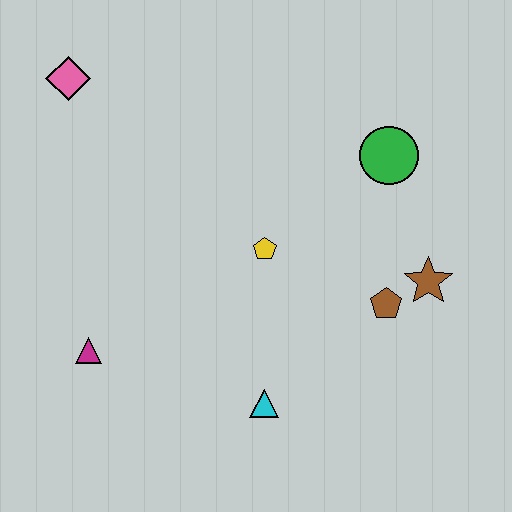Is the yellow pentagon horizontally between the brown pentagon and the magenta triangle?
Yes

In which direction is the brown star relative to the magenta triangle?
The brown star is to the right of the magenta triangle.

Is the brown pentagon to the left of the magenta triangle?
No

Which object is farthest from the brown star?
The pink diamond is farthest from the brown star.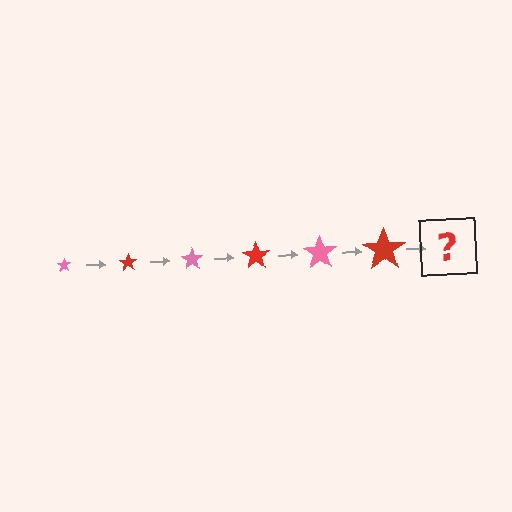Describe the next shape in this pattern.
It should be a pink star, larger than the previous one.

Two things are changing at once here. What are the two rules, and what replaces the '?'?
The two rules are that the star grows larger each step and the color cycles through pink and red. The '?' should be a pink star, larger than the previous one.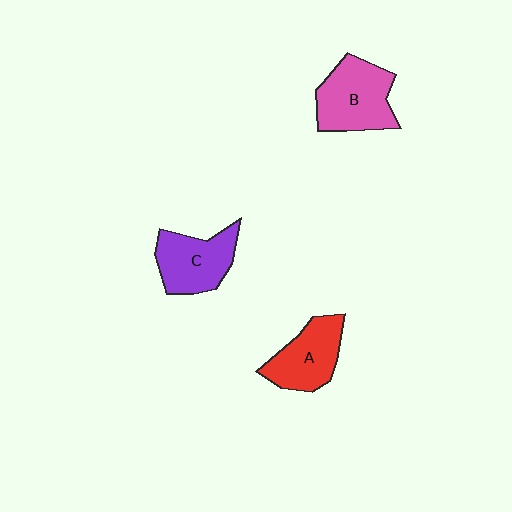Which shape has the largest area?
Shape B (pink).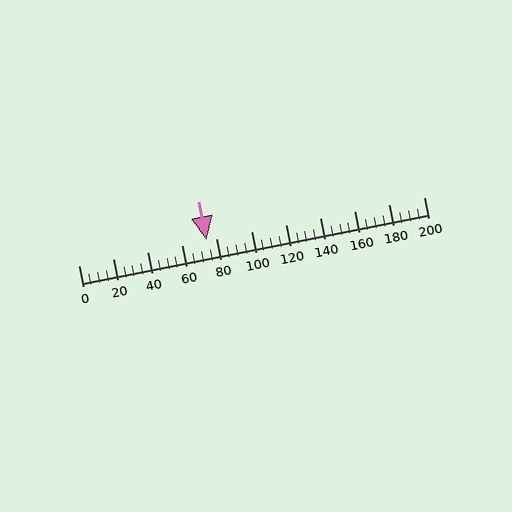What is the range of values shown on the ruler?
The ruler shows values from 0 to 200.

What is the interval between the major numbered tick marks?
The major tick marks are spaced 20 units apart.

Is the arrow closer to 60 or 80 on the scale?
The arrow is closer to 80.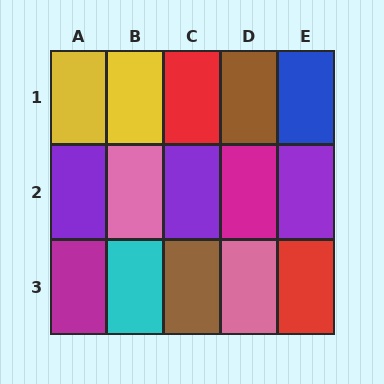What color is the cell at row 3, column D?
Pink.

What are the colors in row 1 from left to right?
Yellow, yellow, red, brown, blue.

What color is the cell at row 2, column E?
Purple.